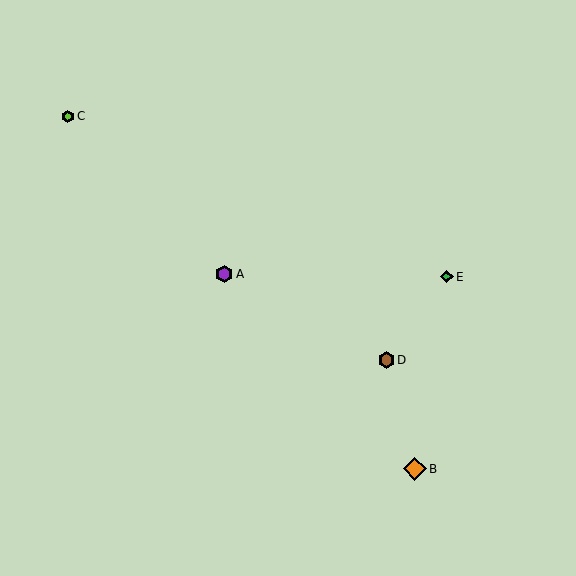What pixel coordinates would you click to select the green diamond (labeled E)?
Click at (447, 277) to select the green diamond E.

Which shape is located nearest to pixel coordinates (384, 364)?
The brown hexagon (labeled D) at (386, 360) is nearest to that location.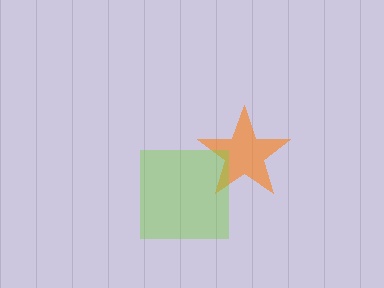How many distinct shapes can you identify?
There are 2 distinct shapes: an orange star, a lime square.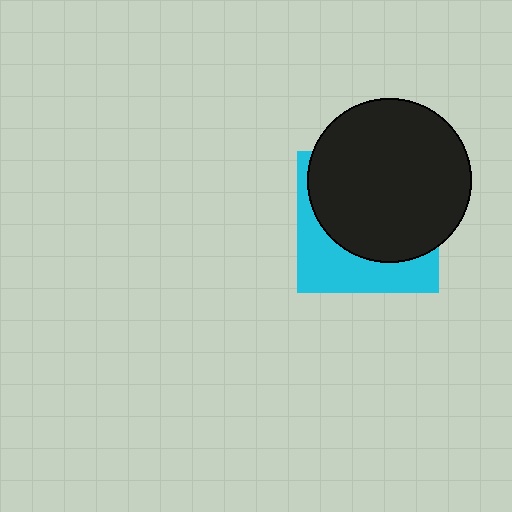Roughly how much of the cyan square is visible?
A small part of it is visible (roughly 36%).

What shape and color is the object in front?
The object in front is a black circle.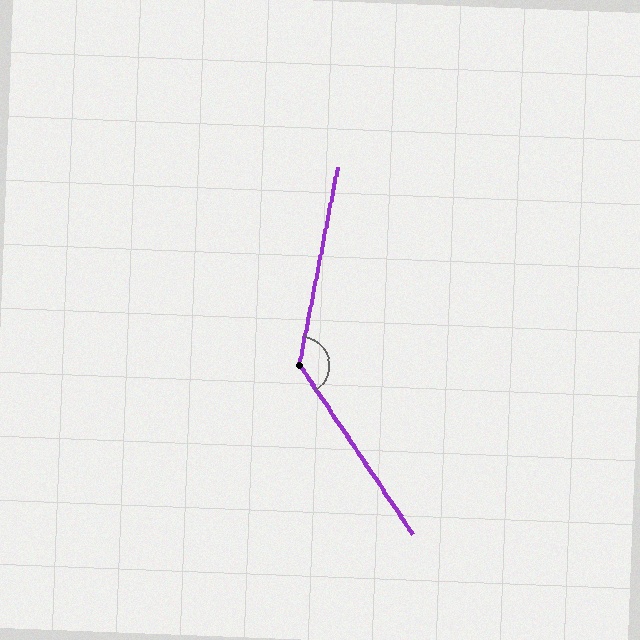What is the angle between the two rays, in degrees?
Approximately 135 degrees.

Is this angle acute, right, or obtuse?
It is obtuse.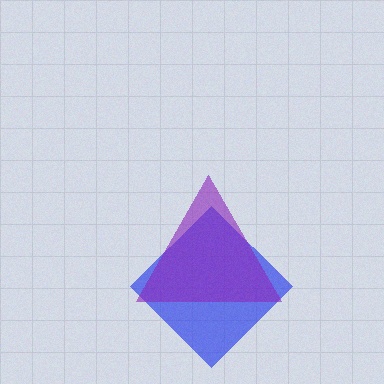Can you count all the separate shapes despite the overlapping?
Yes, there are 2 separate shapes.